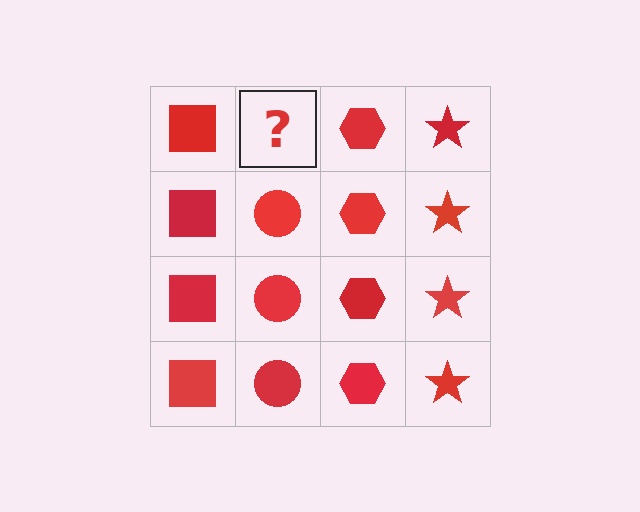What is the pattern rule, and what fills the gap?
The rule is that each column has a consistent shape. The gap should be filled with a red circle.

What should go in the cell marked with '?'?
The missing cell should contain a red circle.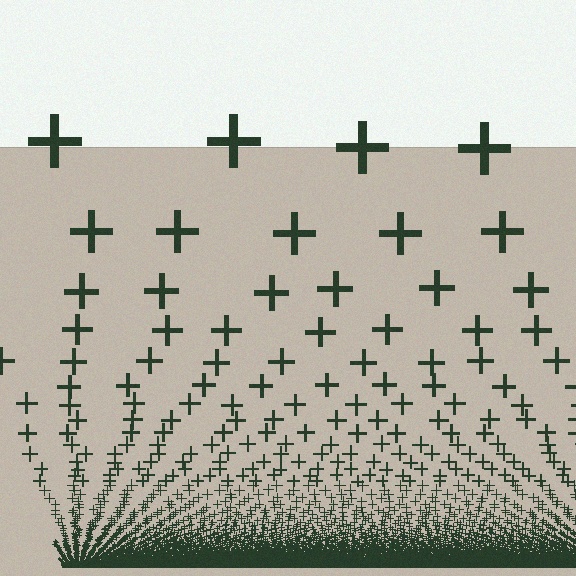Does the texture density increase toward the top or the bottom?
Density increases toward the bottom.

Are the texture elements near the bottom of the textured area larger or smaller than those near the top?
Smaller. The gradient is inverted — elements near the bottom are smaller and denser.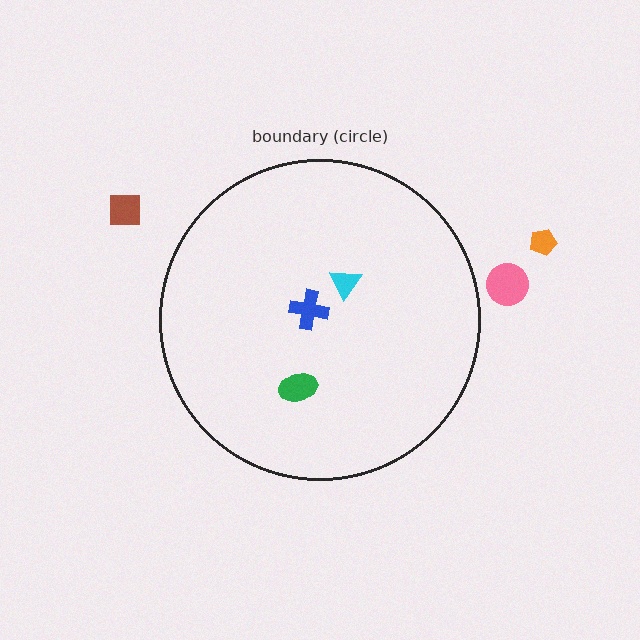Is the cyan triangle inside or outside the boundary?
Inside.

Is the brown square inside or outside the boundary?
Outside.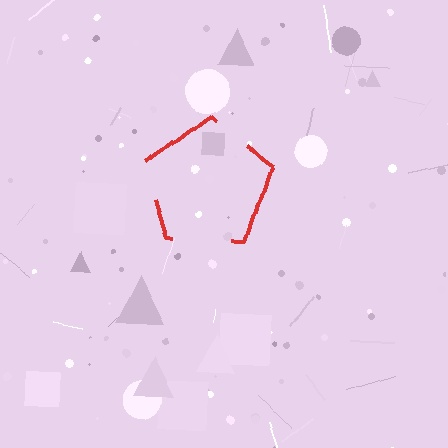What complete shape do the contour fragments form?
The contour fragments form a pentagon.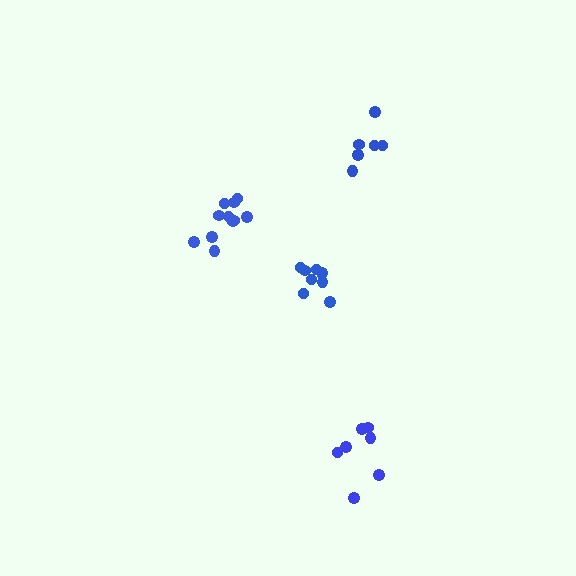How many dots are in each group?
Group 1: 8 dots, Group 2: 7 dots, Group 3: 11 dots, Group 4: 6 dots (32 total).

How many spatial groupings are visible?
There are 4 spatial groupings.